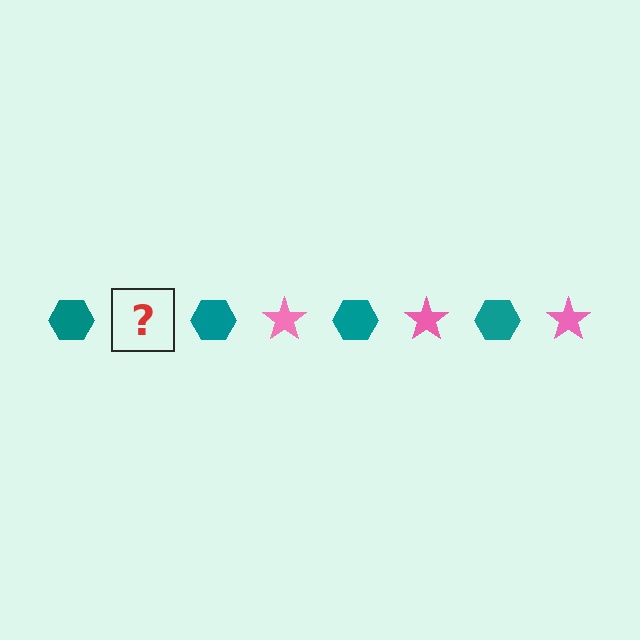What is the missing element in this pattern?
The missing element is a pink star.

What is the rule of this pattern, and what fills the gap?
The rule is that the pattern alternates between teal hexagon and pink star. The gap should be filled with a pink star.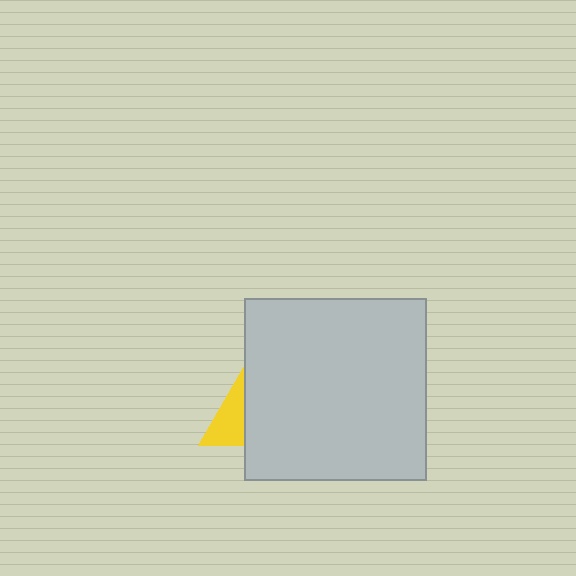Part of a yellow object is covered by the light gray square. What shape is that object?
It is a triangle.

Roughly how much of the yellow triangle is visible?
A small part of it is visible (roughly 32%).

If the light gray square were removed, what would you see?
You would see the complete yellow triangle.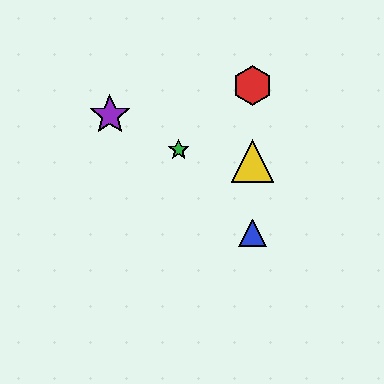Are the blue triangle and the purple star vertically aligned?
No, the blue triangle is at x≈253 and the purple star is at x≈110.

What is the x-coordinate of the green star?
The green star is at x≈179.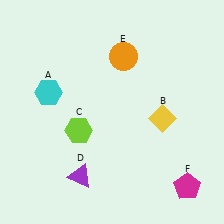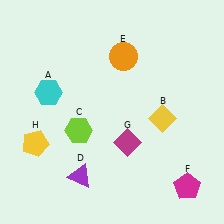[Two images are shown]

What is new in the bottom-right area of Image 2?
A magenta diamond (G) was added in the bottom-right area of Image 2.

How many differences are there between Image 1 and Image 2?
There are 2 differences between the two images.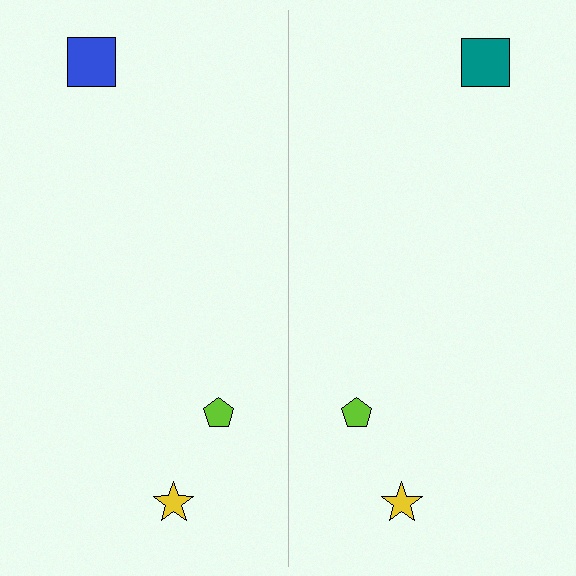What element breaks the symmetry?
The teal square on the right side breaks the symmetry — its mirror counterpart is blue.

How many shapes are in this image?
There are 6 shapes in this image.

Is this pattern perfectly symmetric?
No, the pattern is not perfectly symmetric. The teal square on the right side breaks the symmetry — its mirror counterpart is blue.